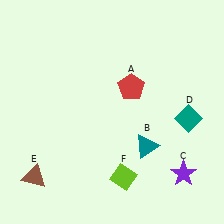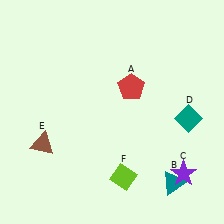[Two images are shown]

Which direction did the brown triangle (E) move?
The brown triangle (E) moved up.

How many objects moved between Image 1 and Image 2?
2 objects moved between the two images.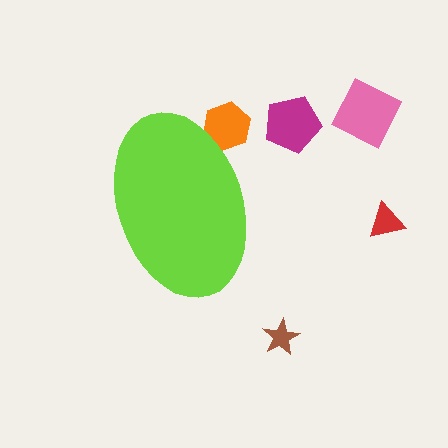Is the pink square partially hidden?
No, the pink square is fully visible.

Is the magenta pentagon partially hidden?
No, the magenta pentagon is fully visible.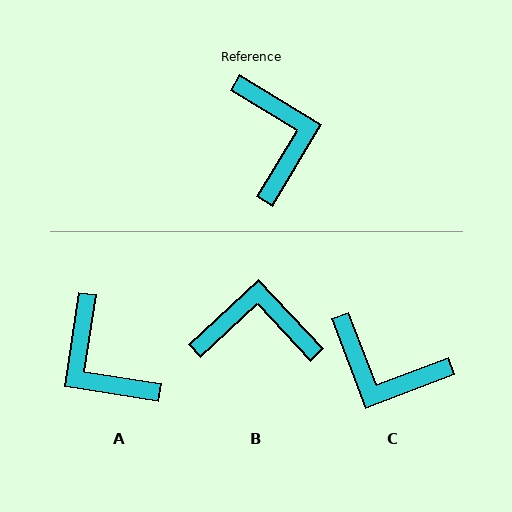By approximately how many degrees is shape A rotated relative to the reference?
Approximately 158 degrees clockwise.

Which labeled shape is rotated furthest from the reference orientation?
A, about 158 degrees away.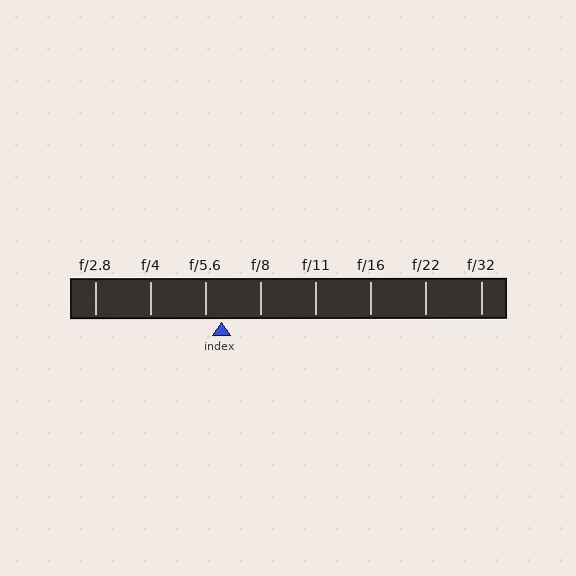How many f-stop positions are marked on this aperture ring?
There are 8 f-stop positions marked.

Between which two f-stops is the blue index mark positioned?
The index mark is between f/5.6 and f/8.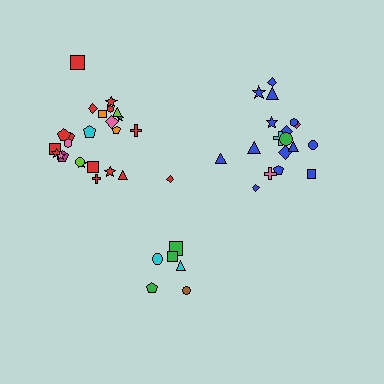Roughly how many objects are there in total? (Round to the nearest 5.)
Roughly 50 objects in total.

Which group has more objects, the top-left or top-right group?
The top-left group.